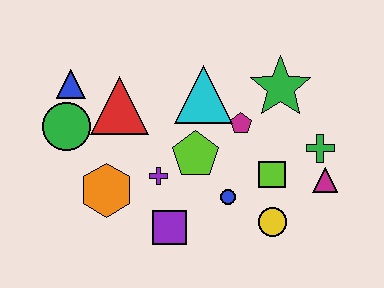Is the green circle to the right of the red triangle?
No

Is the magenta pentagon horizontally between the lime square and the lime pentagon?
Yes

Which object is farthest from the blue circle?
The blue triangle is farthest from the blue circle.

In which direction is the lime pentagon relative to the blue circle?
The lime pentagon is above the blue circle.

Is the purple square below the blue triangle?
Yes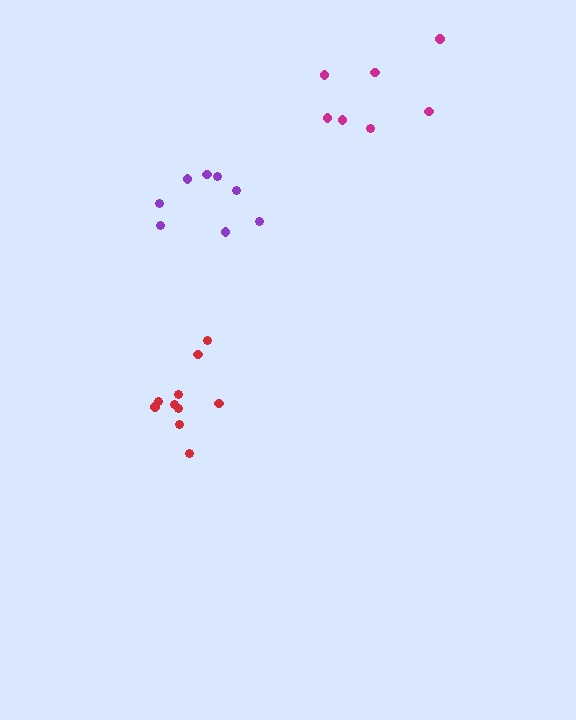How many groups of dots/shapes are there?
There are 3 groups.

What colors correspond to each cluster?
The clusters are colored: magenta, red, purple.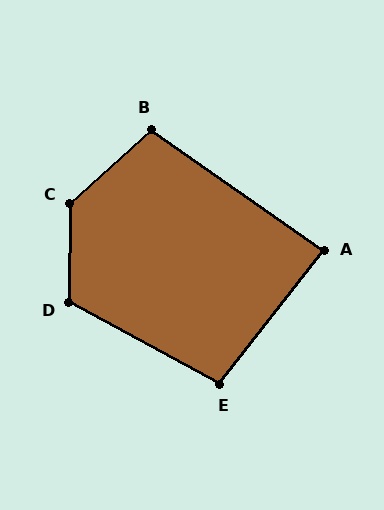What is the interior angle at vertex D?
Approximately 118 degrees (obtuse).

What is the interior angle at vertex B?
Approximately 102 degrees (obtuse).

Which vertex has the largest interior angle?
C, at approximately 133 degrees.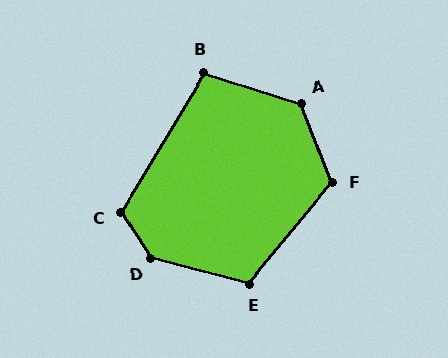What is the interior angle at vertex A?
Approximately 129 degrees (obtuse).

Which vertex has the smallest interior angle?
B, at approximately 104 degrees.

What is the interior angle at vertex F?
Approximately 119 degrees (obtuse).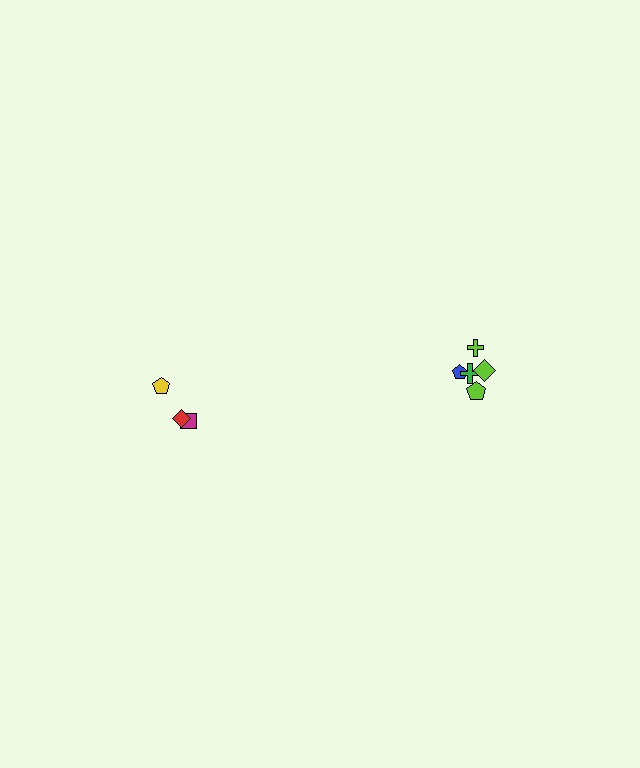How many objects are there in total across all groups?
There are 8 objects.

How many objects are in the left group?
There are 3 objects.